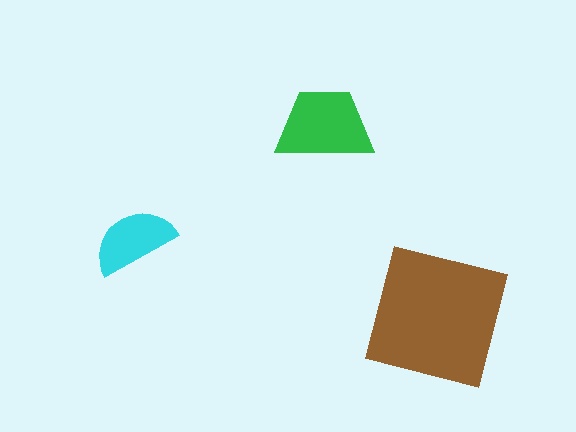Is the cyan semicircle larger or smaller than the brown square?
Smaller.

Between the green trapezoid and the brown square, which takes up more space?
The brown square.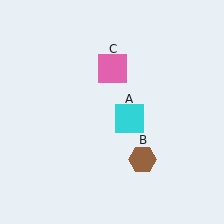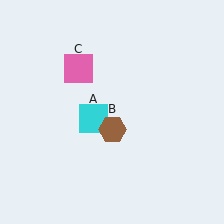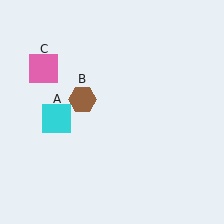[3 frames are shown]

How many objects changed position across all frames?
3 objects changed position: cyan square (object A), brown hexagon (object B), pink square (object C).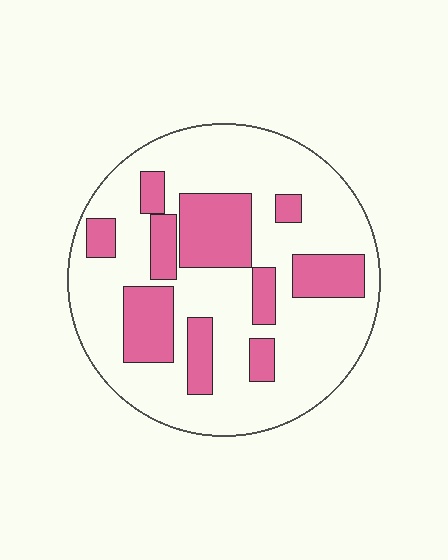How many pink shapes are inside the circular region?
10.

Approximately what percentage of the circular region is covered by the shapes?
Approximately 30%.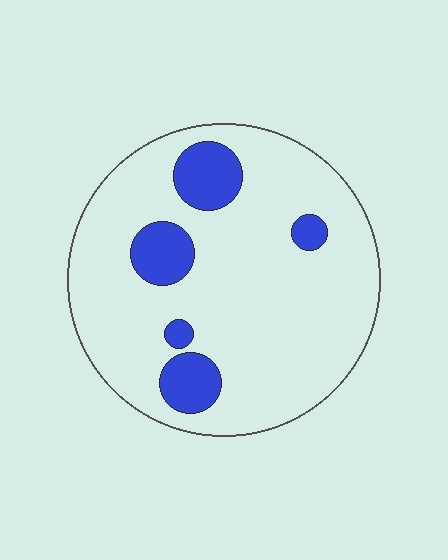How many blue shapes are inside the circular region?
5.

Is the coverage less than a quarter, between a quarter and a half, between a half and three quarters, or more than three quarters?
Less than a quarter.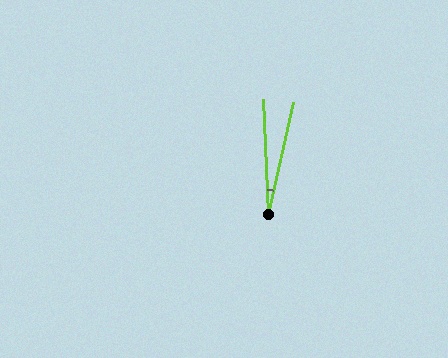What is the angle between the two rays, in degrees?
Approximately 15 degrees.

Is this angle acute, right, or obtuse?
It is acute.